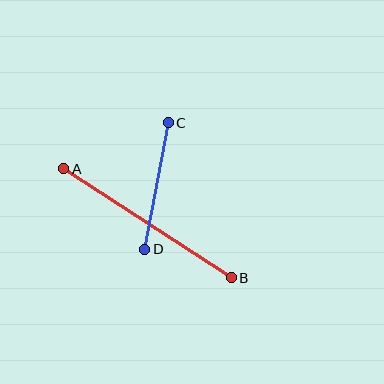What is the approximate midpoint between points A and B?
The midpoint is at approximately (148, 223) pixels.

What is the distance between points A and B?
The distance is approximately 199 pixels.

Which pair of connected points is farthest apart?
Points A and B are farthest apart.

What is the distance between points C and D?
The distance is approximately 129 pixels.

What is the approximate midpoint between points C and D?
The midpoint is at approximately (156, 186) pixels.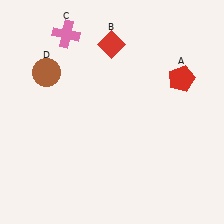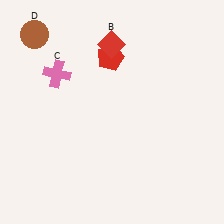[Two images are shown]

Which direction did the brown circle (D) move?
The brown circle (D) moved up.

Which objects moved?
The objects that moved are: the red pentagon (A), the pink cross (C), the brown circle (D).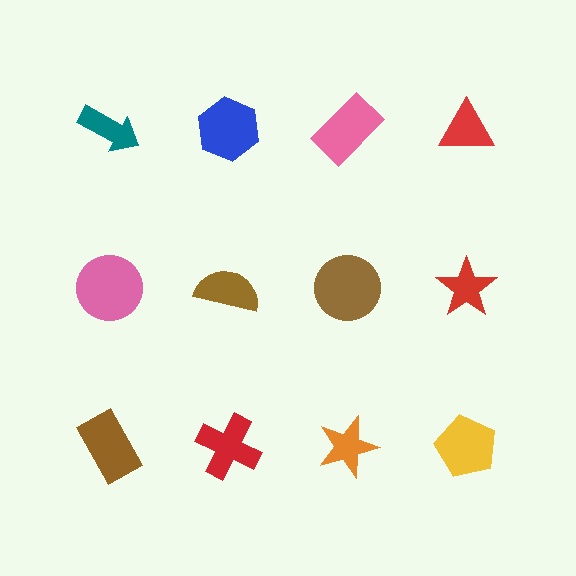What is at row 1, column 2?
A blue hexagon.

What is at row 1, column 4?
A red triangle.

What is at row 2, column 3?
A brown circle.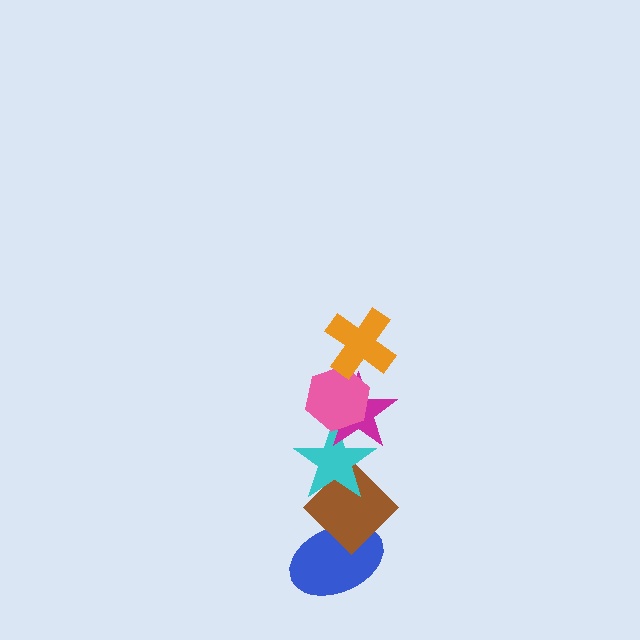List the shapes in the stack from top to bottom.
From top to bottom: the orange cross, the pink hexagon, the magenta star, the cyan star, the brown diamond, the blue ellipse.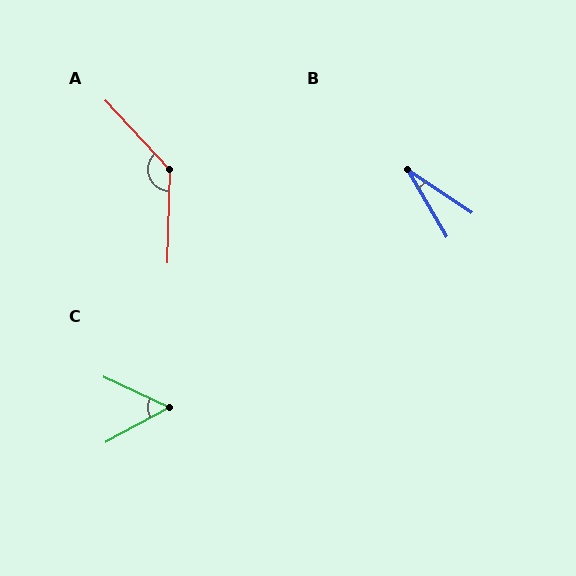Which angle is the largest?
A, at approximately 136 degrees.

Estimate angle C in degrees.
Approximately 53 degrees.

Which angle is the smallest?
B, at approximately 26 degrees.